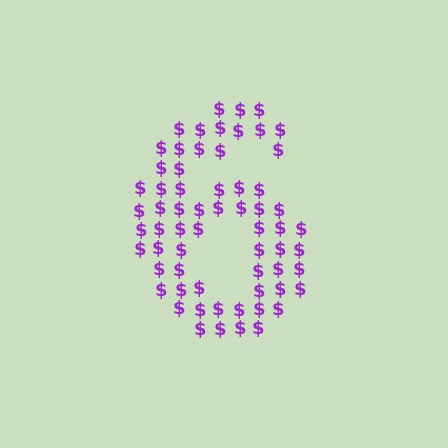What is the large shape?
The large shape is the digit 6.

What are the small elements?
The small elements are dollar signs.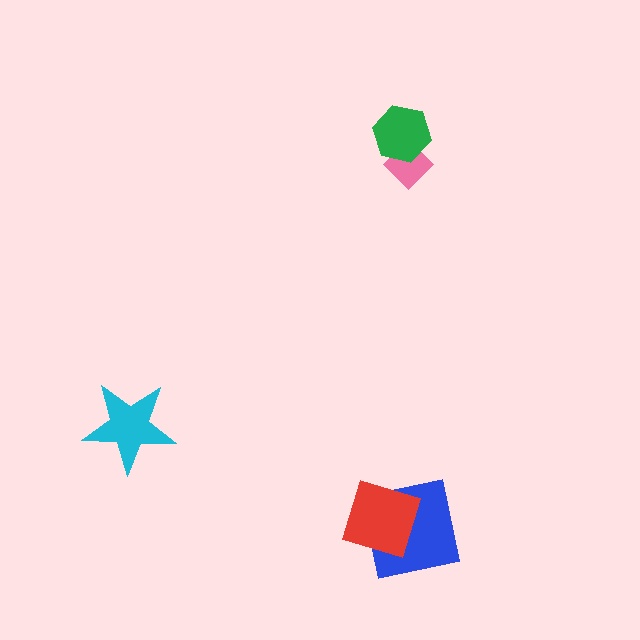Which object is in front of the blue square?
The red square is in front of the blue square.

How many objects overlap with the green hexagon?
1 object overlaps with the green hexagon.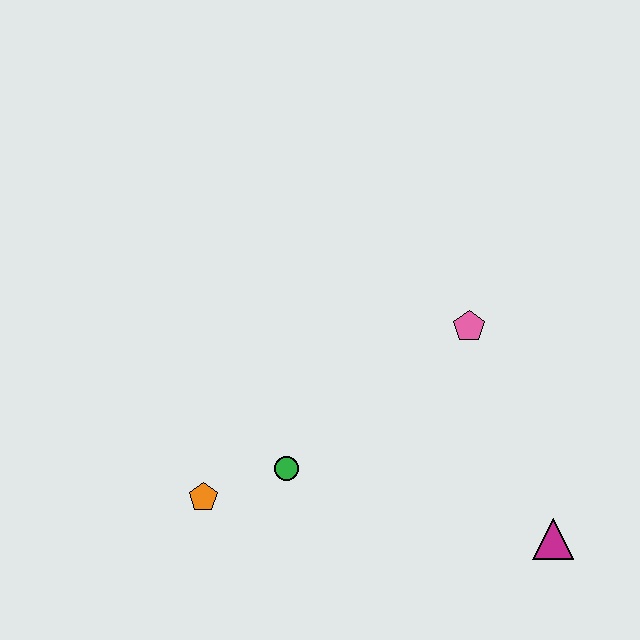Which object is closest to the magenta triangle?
The pink pentagon is closest to the magenta triangle.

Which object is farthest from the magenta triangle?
The orange pentagon is farthest from the magenta triangle.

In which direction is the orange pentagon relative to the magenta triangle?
The orange pentagon is to the left of the magenta triangle.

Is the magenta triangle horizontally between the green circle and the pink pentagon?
No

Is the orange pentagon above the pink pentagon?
No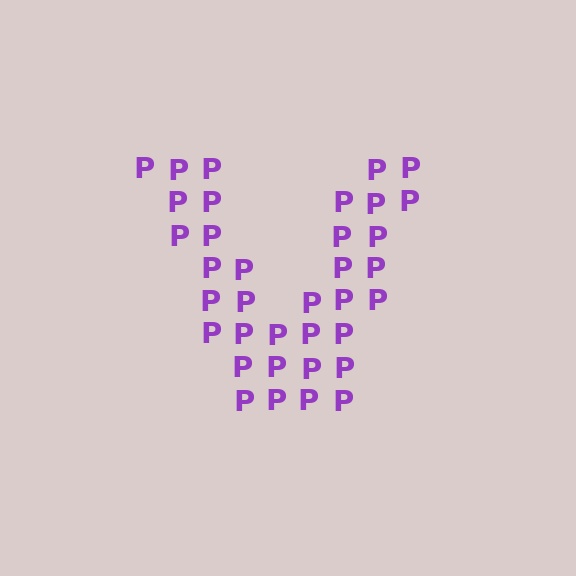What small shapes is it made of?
It is made of small letter P's.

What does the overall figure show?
The overall figure shows the letter V.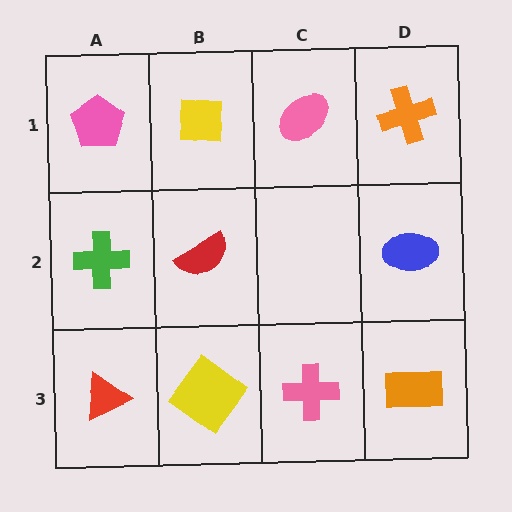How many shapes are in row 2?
3 shapes.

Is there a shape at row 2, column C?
No, that cell is empty.